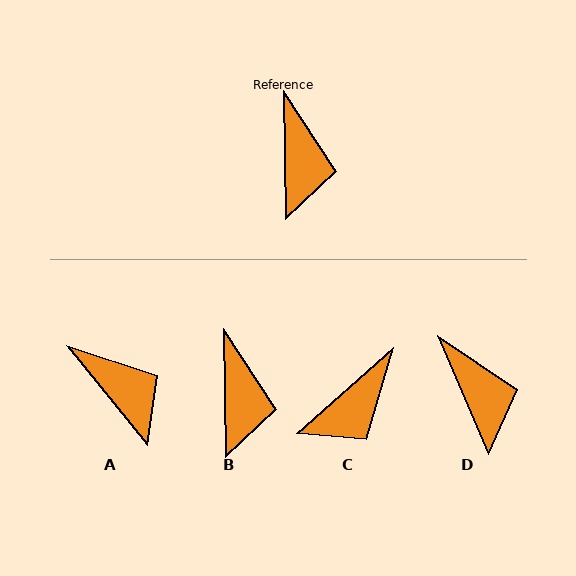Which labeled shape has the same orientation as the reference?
B.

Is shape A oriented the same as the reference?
No, it is off by about 38 degrees.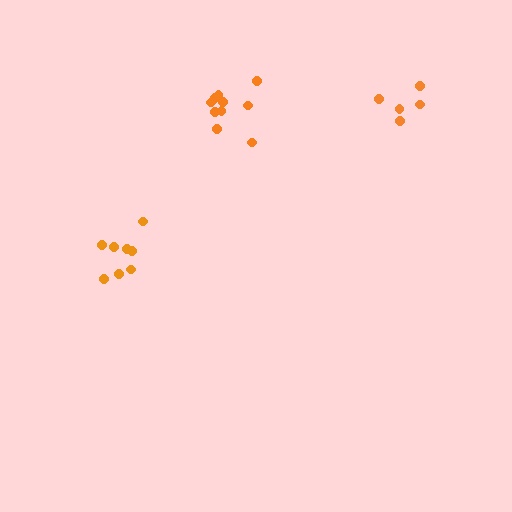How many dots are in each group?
Group 1: 5 dots, Group 2: 8 dots, Group 3: 10 dots (23 total).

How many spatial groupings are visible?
There are 3 spatial groupings.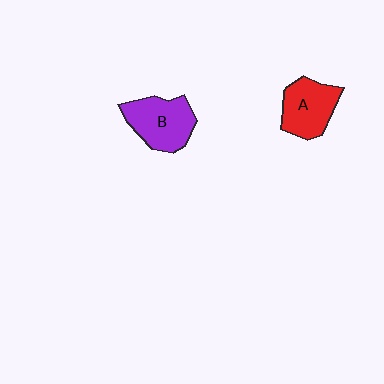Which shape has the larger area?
Shape B (purple).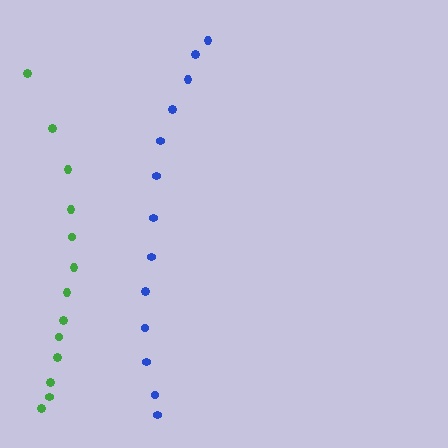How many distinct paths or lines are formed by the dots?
There are 2 distinct paths.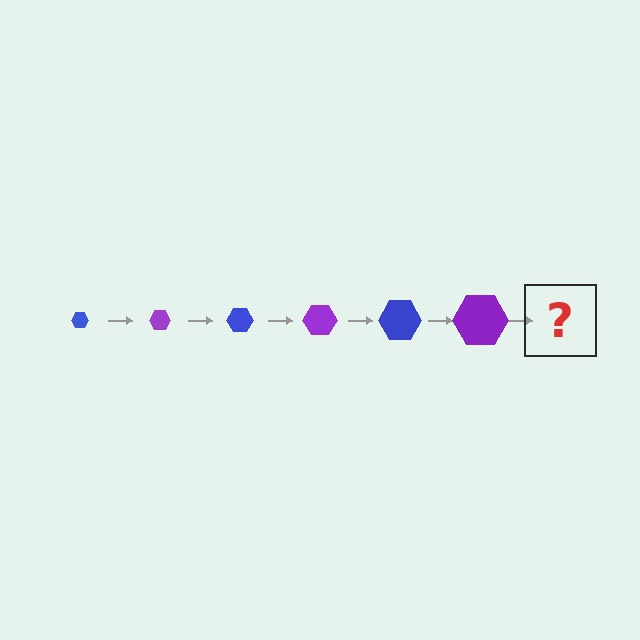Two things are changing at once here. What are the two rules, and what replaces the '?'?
The two rules are that the hexagon grows larger each step and the color cycles through blue and purple. The '?' should be a blue hexagon, larger than the previous one.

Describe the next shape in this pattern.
It should be a blue hexagon, larger than the previous one.